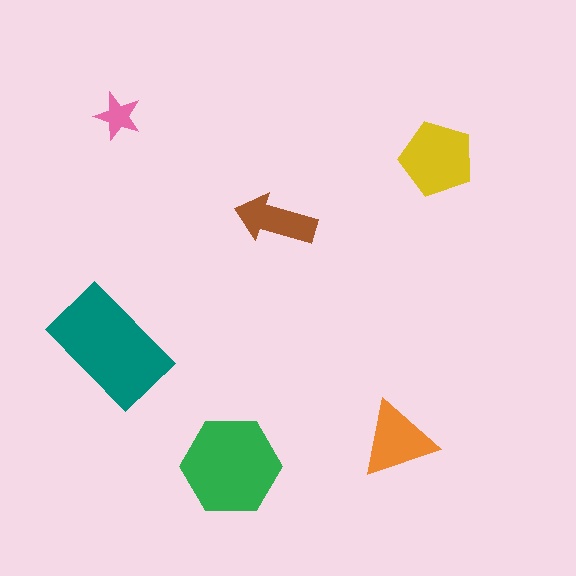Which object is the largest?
The teal rectangle.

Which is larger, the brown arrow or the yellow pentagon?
The yellow pentagon.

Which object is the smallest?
The pink star.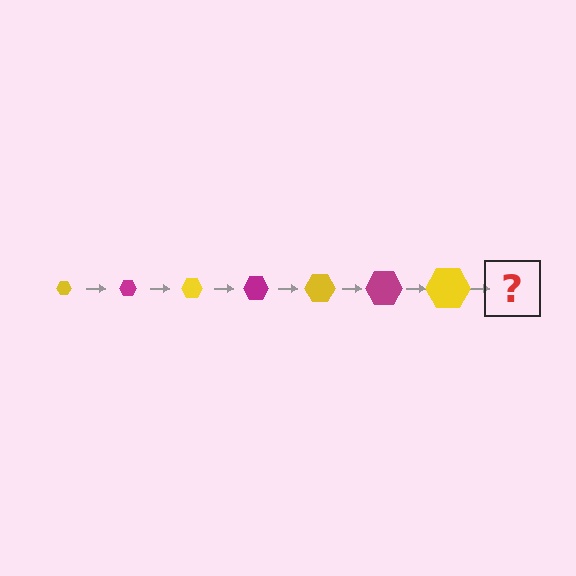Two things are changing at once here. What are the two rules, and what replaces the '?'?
The two rules are that the hexagon grows larger each step and the color cycles through yellow and magenta. The '?' should be a magenta hexagon, larger than the previous one.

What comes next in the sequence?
The next element should be a magenta hexagon, larger than the previous one.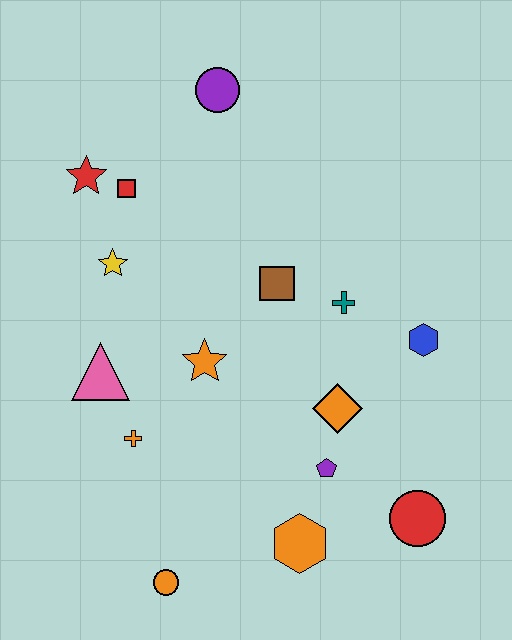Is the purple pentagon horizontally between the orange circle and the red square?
No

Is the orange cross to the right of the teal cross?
No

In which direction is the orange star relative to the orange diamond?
The orange star is to the left of the orange diamond.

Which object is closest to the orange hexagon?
The purple pentagon is closest to the orange hexagon.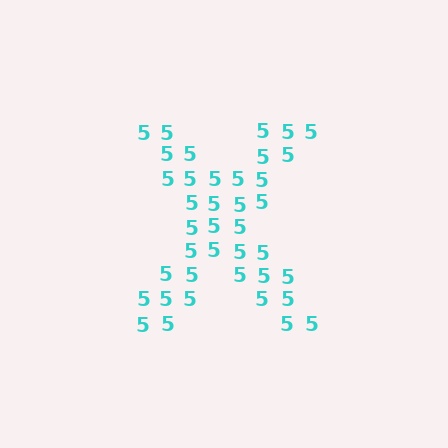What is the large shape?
The large shape is the letter X.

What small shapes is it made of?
It is made of small digit 5's.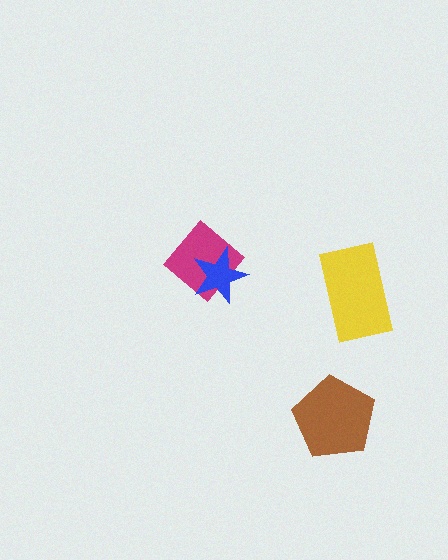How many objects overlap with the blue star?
1 object overlaps with the blue star.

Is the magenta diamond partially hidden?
Yes, it is partially covered by another shape.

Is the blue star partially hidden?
No, no other shape covers it.